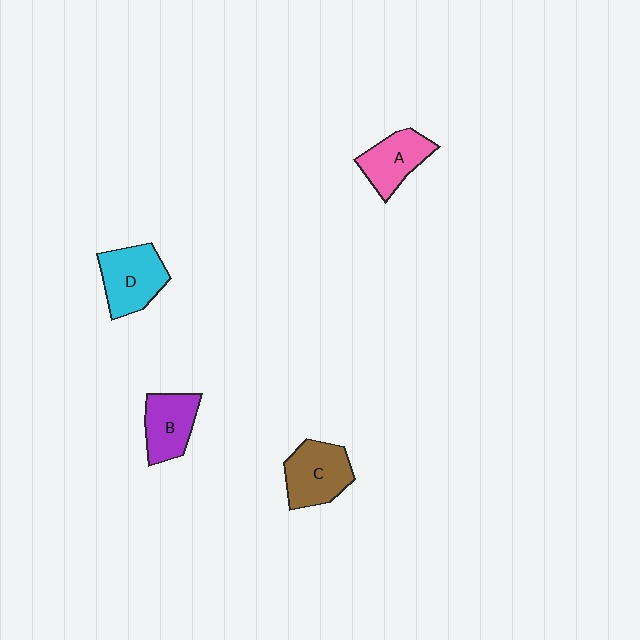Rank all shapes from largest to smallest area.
From largest to smallest: D (cyan), C (brown), B (purple), A (pink).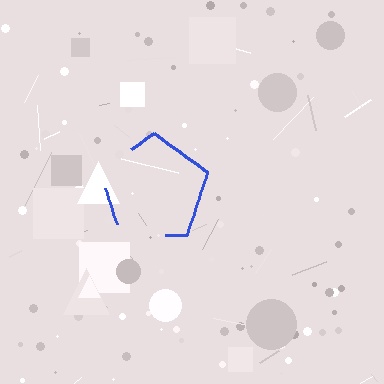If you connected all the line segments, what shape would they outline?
They would outline a pentagon.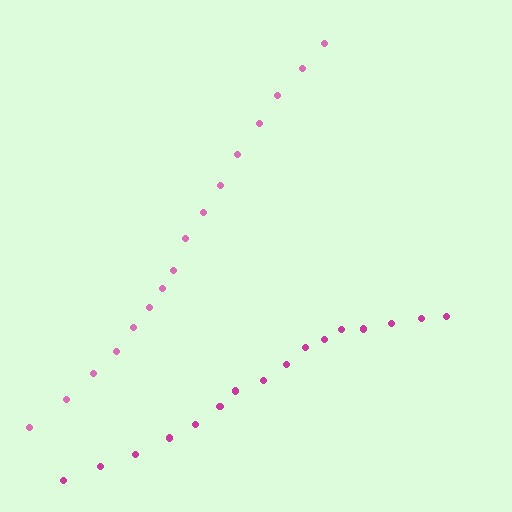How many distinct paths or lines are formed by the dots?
There are 2 distinct paths.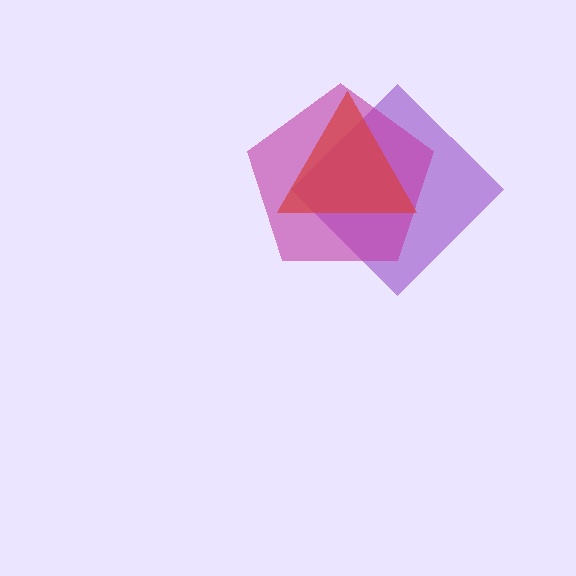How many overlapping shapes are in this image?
There are 3 overlapping shapes in the image.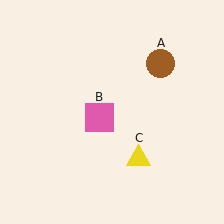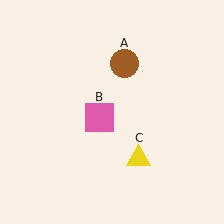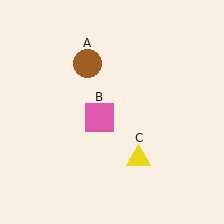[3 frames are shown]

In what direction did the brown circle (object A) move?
The brown circle (object A) moved left.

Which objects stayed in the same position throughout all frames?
Pink square (object B) and yellow triangle (object C) remained stationary.